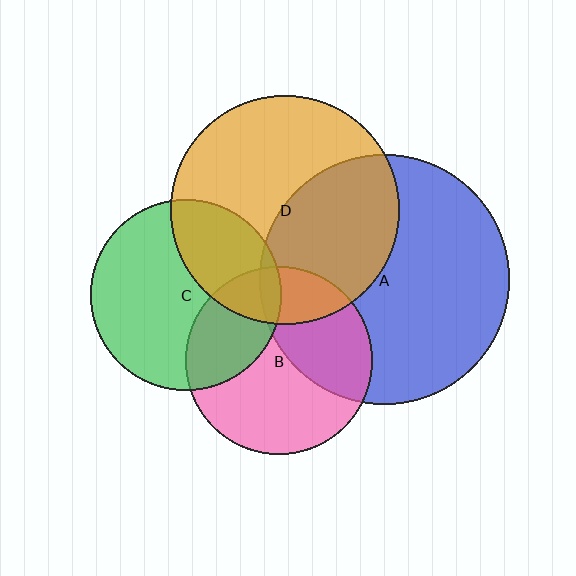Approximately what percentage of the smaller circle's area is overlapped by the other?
Approximately 30%.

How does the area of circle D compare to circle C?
Approximately 1.4 times.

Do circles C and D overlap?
Yes.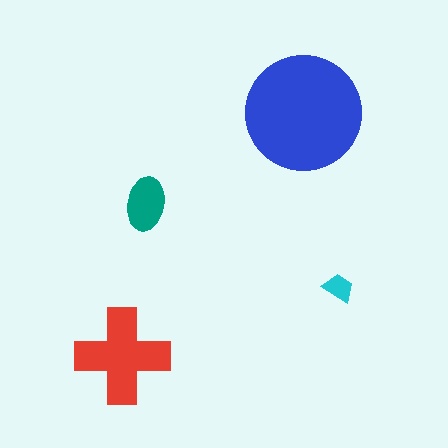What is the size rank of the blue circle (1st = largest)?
1st.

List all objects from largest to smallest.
The blue circle, the red cross, the teal ellipse, the cyan trapezoid.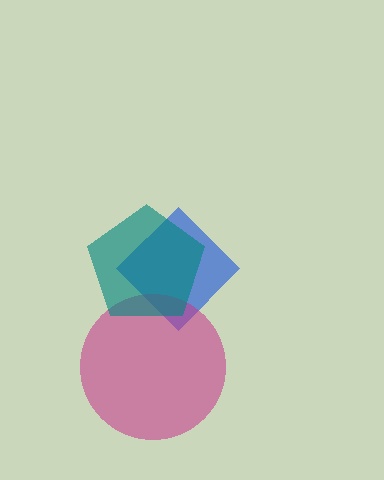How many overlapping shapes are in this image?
There are 3 overlapping shapes in the image.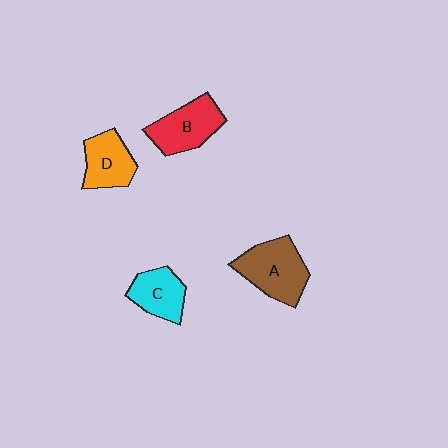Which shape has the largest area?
Shape A (brown).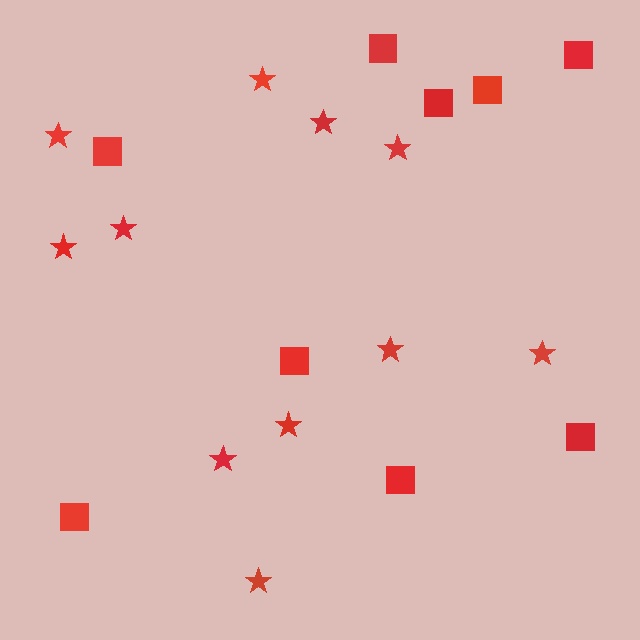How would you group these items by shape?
There are 2 groups: one group of stars (11) and one group of squares (9).